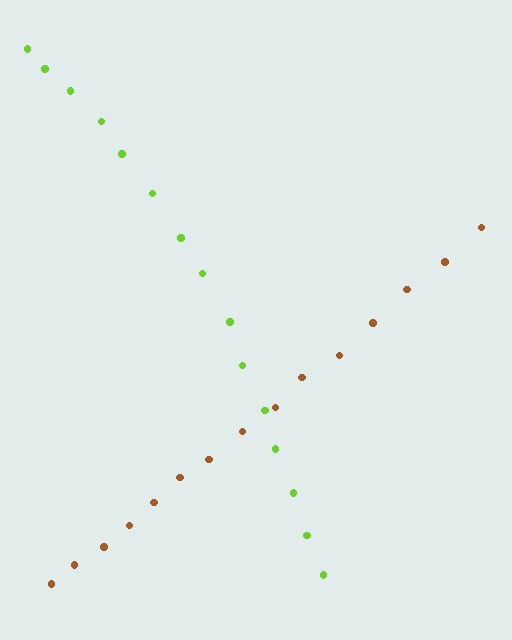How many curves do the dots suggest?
There are 2 distinct paths.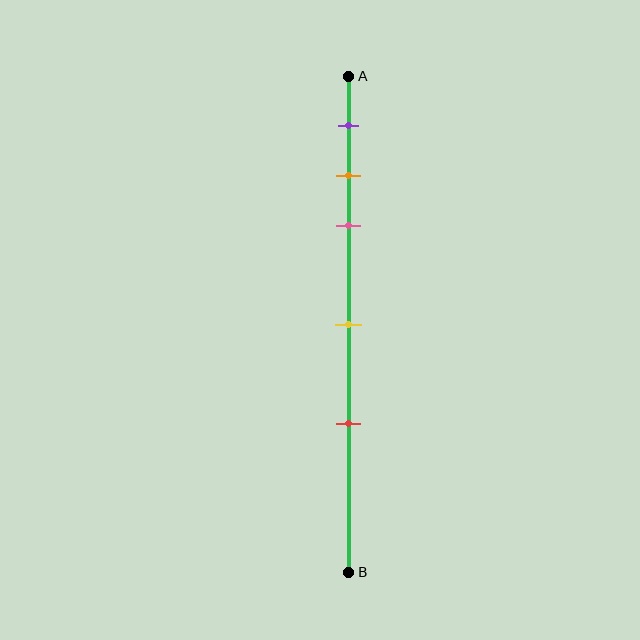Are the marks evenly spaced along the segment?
No, the marks are not evenly spaced.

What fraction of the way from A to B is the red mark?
The red mark is approximately 70% (0.7) of the way from A to B.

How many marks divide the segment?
There are 5 marks dividing the segment.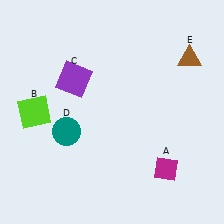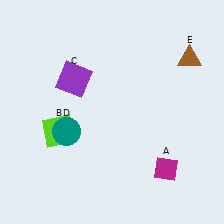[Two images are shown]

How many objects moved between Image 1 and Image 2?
1 object moved between the two images.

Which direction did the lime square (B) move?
The lime square (B) moved right.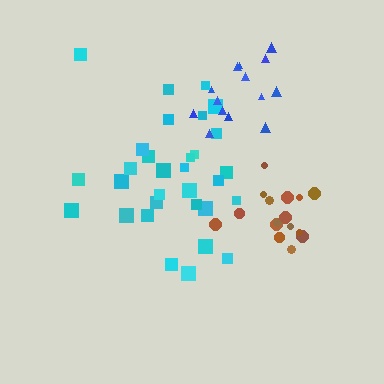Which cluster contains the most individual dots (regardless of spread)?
Cyan (31).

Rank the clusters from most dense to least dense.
blue, brown, cyan.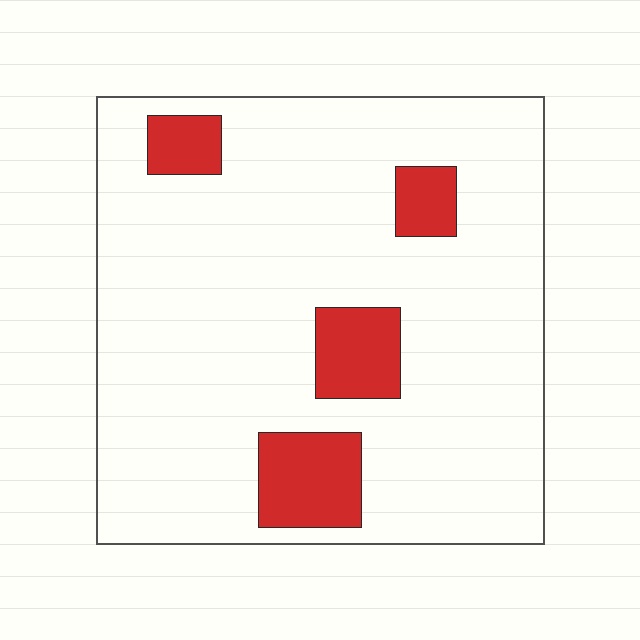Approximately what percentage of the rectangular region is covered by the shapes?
Approximately 15%.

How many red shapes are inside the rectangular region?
4.